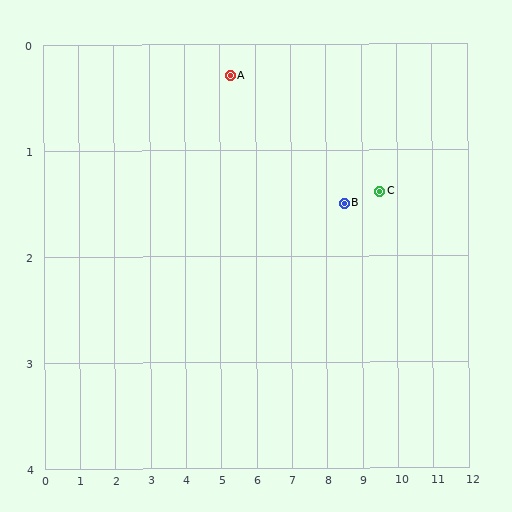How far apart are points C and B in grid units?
Points C and B are about 1.0 grid units apart.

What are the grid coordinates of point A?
Point A is at approximately (5.3, 0.3).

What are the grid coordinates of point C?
Point C is at approximately (9.5, 1.4).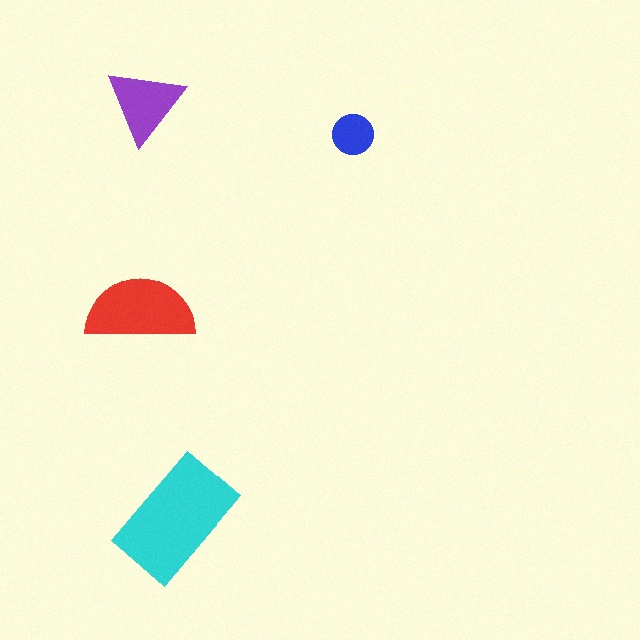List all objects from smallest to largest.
The blue circle, the purple triangle, the red semicircle, the cyan rectangle.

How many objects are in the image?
There are 4 objects in the image.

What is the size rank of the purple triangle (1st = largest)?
3rd.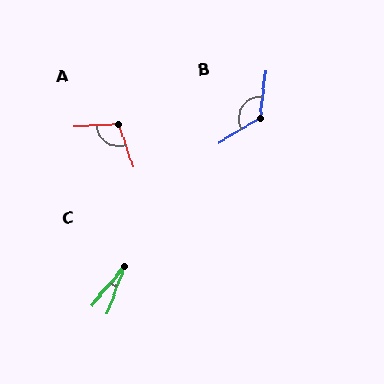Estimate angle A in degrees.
Approximately 106 degrees.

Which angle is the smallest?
C, at approximately 20 degrees.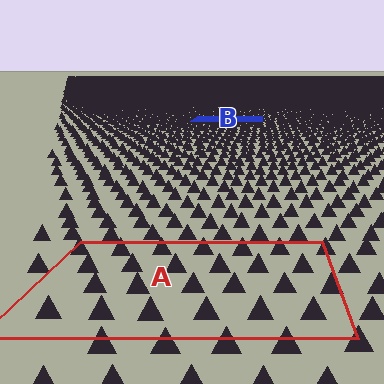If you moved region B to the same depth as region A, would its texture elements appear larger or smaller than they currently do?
They would appear larger. At a closer depth, the same texture elements are projected at a bigger on-screen size.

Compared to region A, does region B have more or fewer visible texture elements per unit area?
Region B has more texture elements per unit area — they are packed more densely because it is farther away.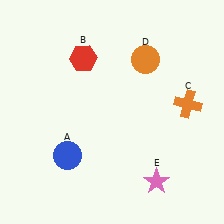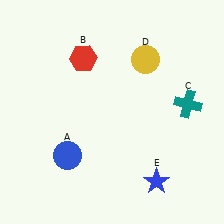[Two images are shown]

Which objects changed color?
C changed from orange to teal. D changed from orange to yellow. E changed from pink to blue.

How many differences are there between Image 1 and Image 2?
There are 3 differences between the two images.